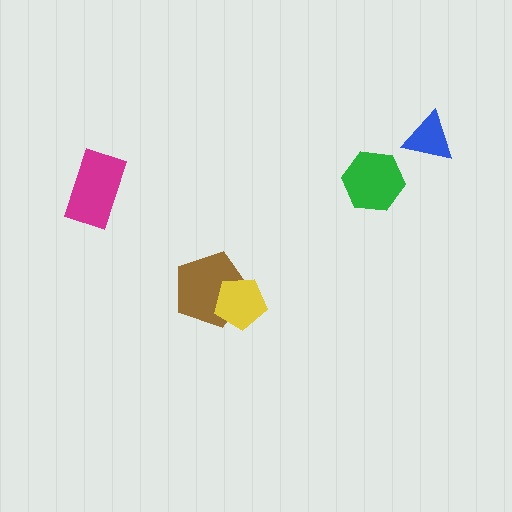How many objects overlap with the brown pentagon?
1 object overlaps with the brown pentagon.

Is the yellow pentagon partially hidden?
No, no other shape covers it.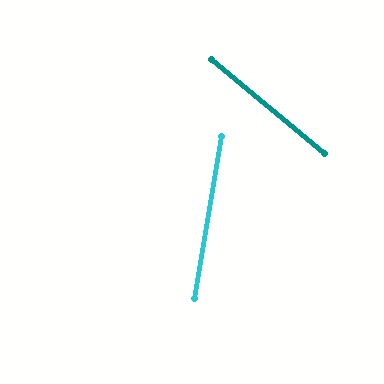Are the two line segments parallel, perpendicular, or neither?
Neither parallel nor perpendicular — they differ by about 60°.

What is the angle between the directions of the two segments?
Approximately 60 degrees.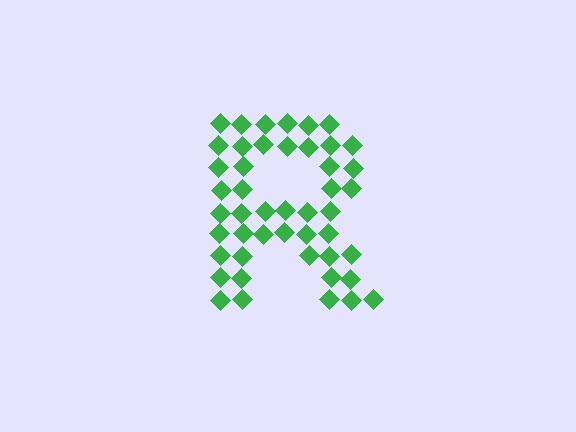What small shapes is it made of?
It is made of small diamonds.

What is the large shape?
The large shape is the letter R.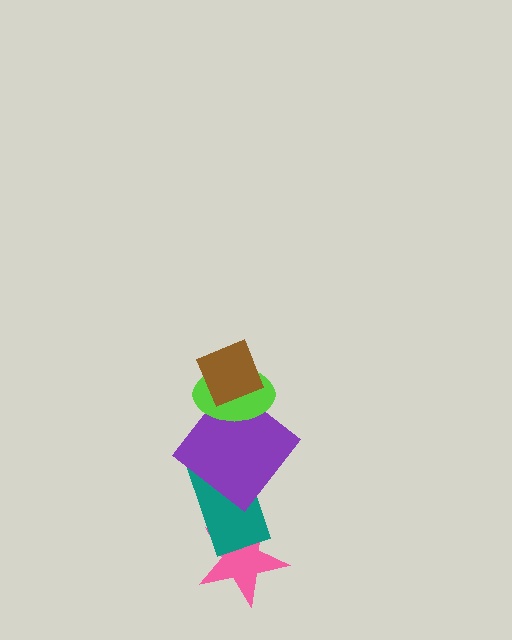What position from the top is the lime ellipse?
The lime ellipse is 2nd from the top.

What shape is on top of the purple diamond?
The lime ellipse is on top of the purple diamond.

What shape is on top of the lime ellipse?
The brown diamond is on top of the lime ellipse.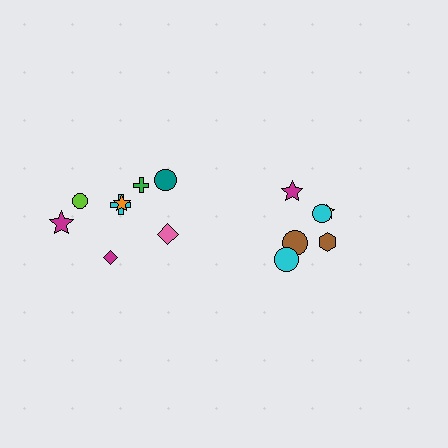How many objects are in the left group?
There are 8 objects.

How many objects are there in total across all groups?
There are 14 objects.